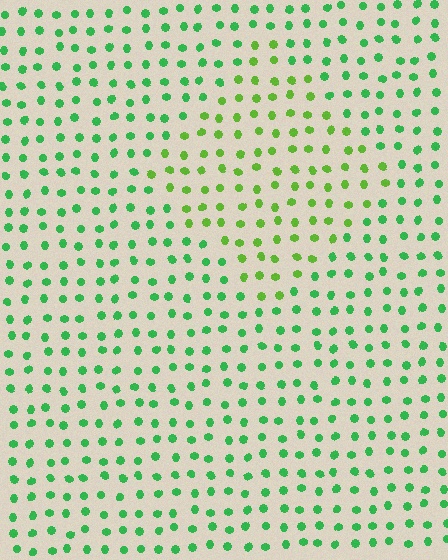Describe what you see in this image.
The image is filled with small green elements in a uniform arrangement. A diamond-shaped region is visible where the elements are tinted to a slightly different hue, forming a subtle color boundary.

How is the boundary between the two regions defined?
The boundary is defined purely by a slight shift in hue (about 33 degrees). Spacing, size, and orientation are identical on both sides.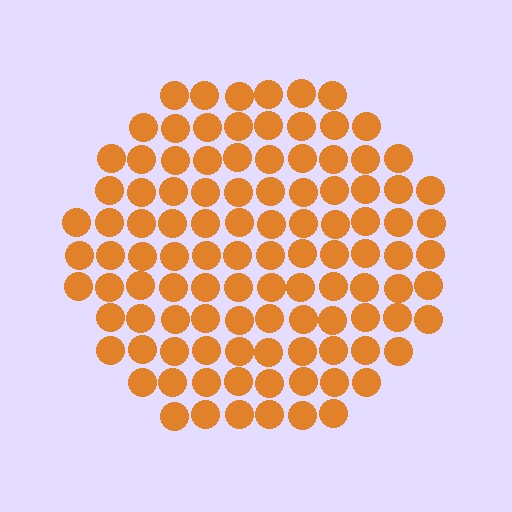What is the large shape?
The large shape is a circle.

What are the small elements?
The small elements are circles.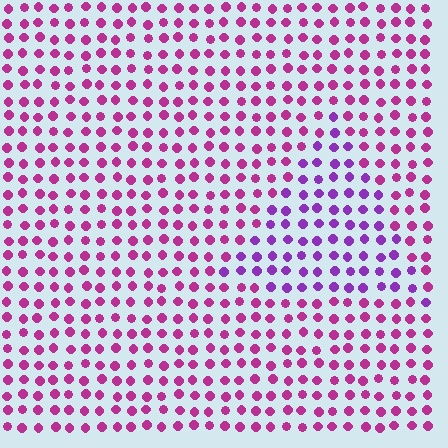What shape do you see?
I see a triangle.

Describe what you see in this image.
The image is filled with small magenta elements in a uniform arrangement. A triangle-shaped region is visible where the elements are tinted to a slightly different hue, forming a subtle color boundary.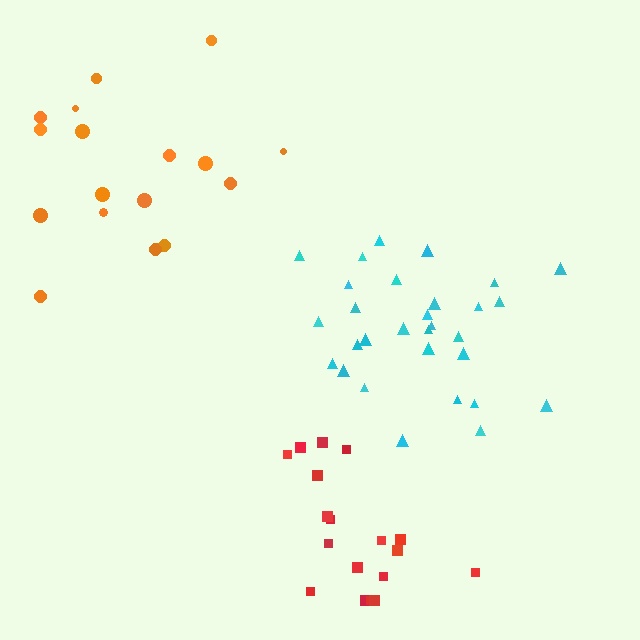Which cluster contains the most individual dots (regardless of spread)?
Cyan (30).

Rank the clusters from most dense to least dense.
red, cyan, orange.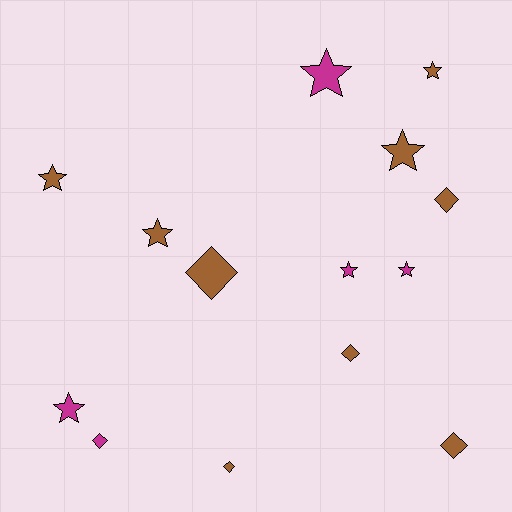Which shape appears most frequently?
Star, with 8 objects.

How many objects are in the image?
There are 14 objects.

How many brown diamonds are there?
There are 5 brown diamonds.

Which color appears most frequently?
Brown, with 9 objects.